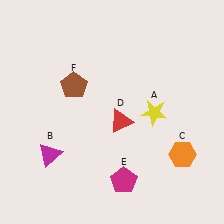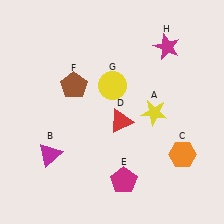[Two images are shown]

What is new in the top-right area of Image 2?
A yellow circle (G) was added in the top-right area of Image 2.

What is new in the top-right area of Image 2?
A magenta star (H) was added in the top-right area of Image 2.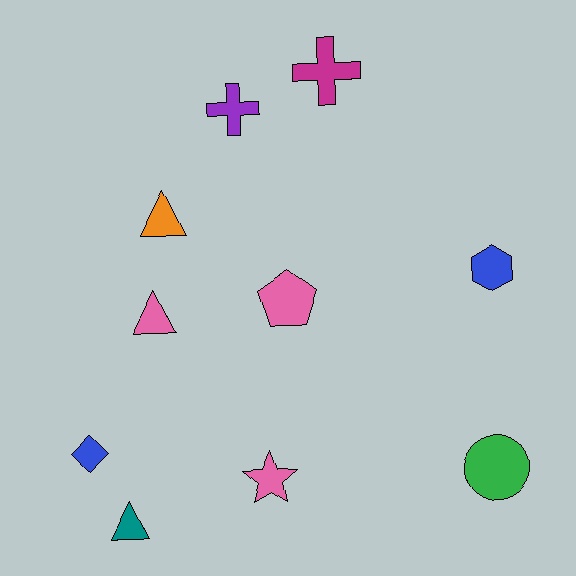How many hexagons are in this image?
There is 1 hexagon.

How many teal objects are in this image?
There is 1 teal object.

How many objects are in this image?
There are 10 objects.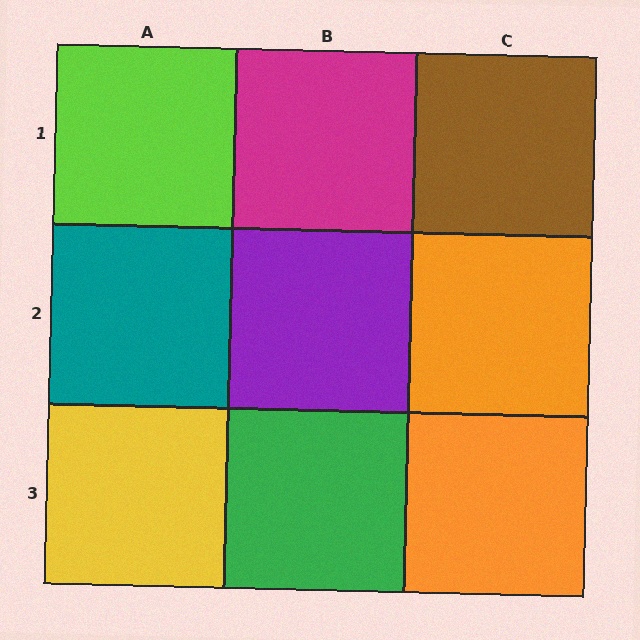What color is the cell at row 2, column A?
Teal.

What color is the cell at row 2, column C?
Orange.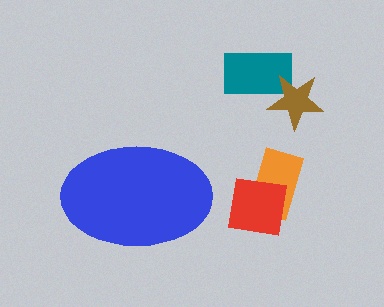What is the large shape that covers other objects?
A blue ellipse.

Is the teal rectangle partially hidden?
No, the teal rectangle is fully visible.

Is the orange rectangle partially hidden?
No, the orange rectangle is fully visible.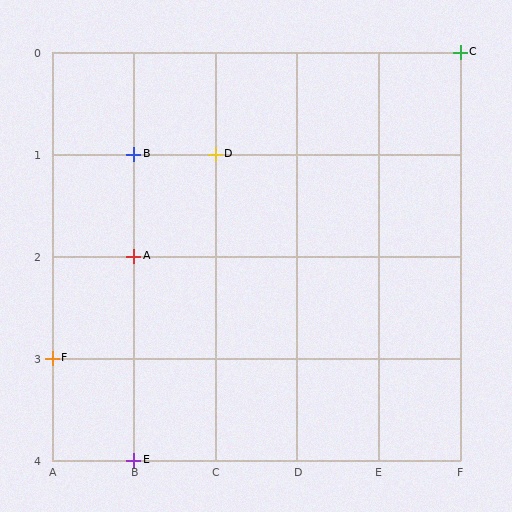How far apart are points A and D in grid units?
Points A and D are 1 column and 1 row apart (about 1.4 grid units diagonally).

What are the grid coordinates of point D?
Point D is at grid coordinates (C, 1).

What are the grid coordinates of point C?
Point C is at grid coordinates (F, 0).